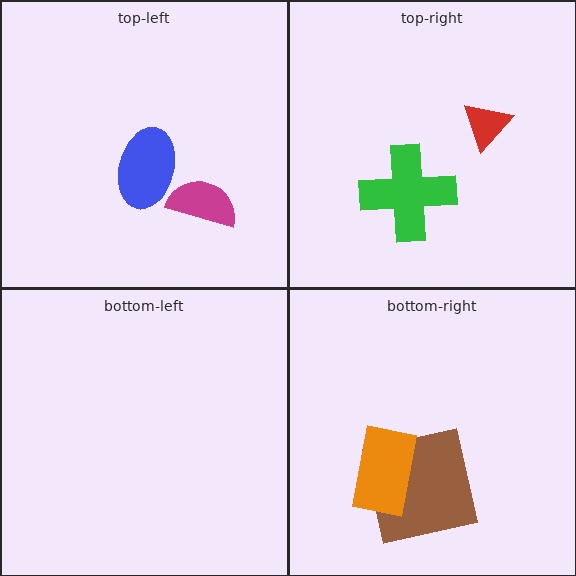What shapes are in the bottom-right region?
The brown square, the orange rectangle.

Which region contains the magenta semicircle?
The top-left region.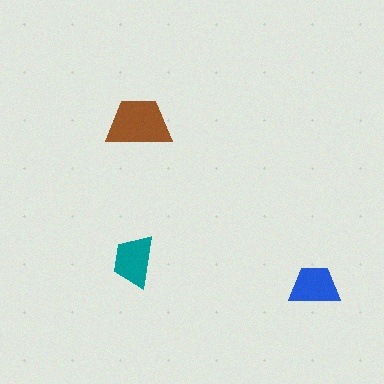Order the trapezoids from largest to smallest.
the brown one, the teal one, the blue one.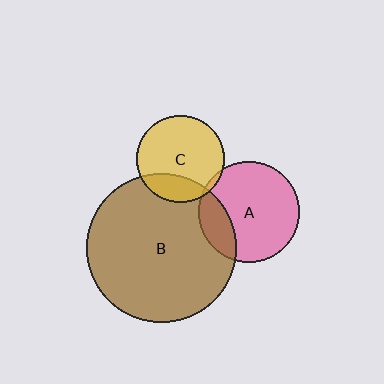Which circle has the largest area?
Circle B (brown).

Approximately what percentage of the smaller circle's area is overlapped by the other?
Approximately 20%.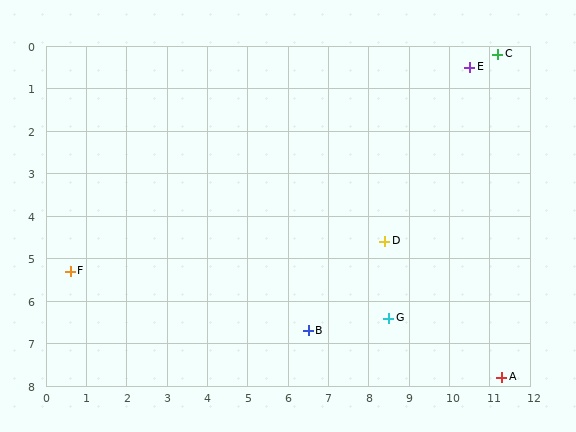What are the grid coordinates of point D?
Point D is at approximately (8.4, 4.6).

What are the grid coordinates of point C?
Point C is at approximately (11.2, 0.2).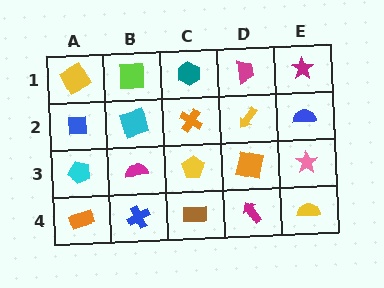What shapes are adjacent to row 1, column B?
A cyan square (row 2, column B), a yellow square (row 1, column A), a teal hexagon (row 1, column C).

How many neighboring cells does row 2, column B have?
4.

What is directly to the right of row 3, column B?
A yellow pentagon.